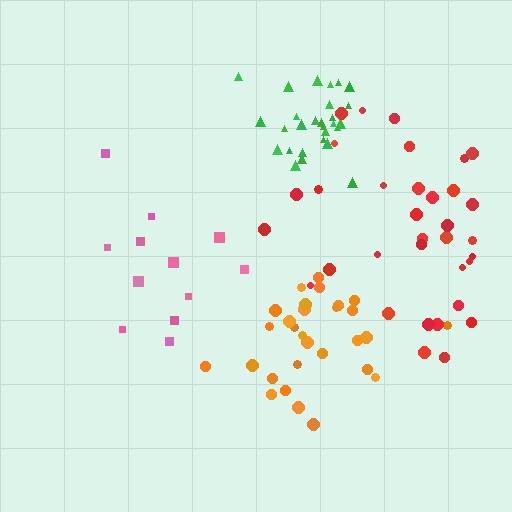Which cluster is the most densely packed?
Green.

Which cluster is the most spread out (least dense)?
Pink.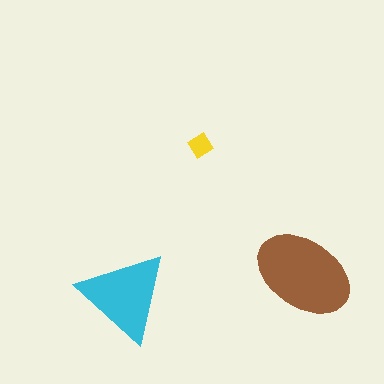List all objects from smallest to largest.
The yellow diamond, the cyan triangle, the brown ellipse.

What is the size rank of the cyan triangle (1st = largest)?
2nd.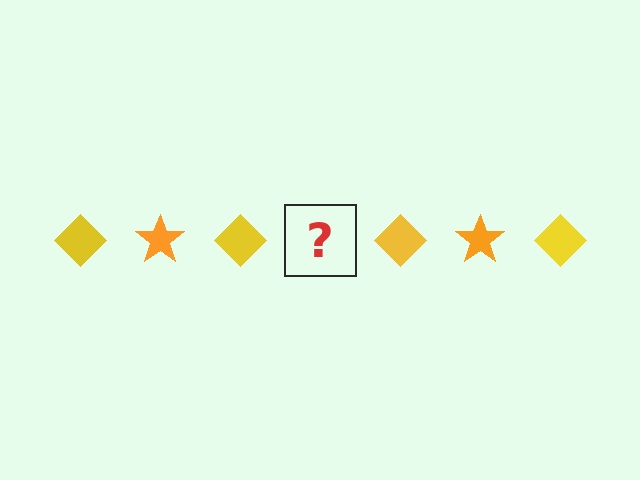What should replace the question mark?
The question mark should be replaced with an orange star.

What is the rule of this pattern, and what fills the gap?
The rule is that the pattern alternates between yellow diamond and orange star. The gap should be filled with an orange star.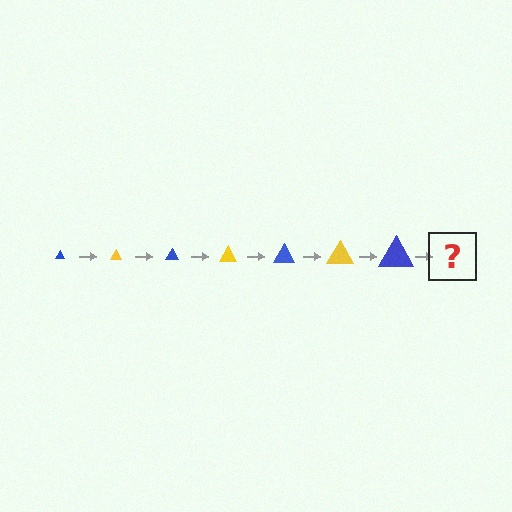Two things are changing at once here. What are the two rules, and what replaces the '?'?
The two rules are that the triangle grows larger each step and the color cycles through blue and yellow. The '?' should be a yellow triangle, larger than the previous one.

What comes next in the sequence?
The next element should be a yellow triangle, larger than the previous one.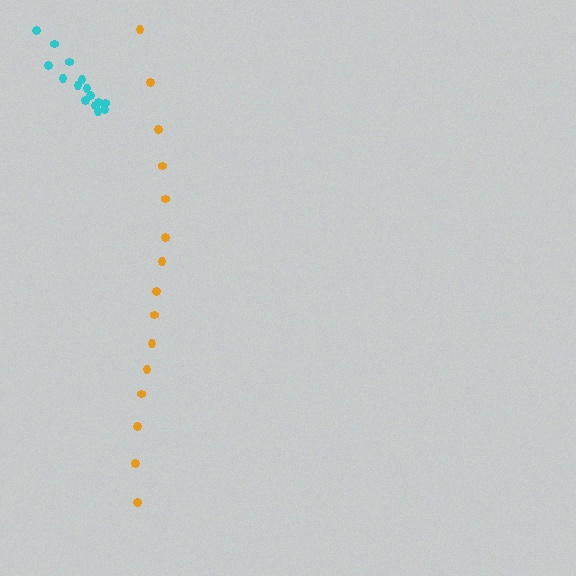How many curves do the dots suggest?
There are 2 distinct paths.